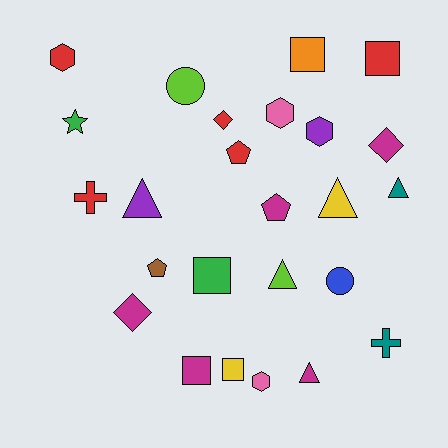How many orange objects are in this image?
There is 1 orange object.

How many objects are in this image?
There are 25 objects.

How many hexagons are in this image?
There are 4 hexagons.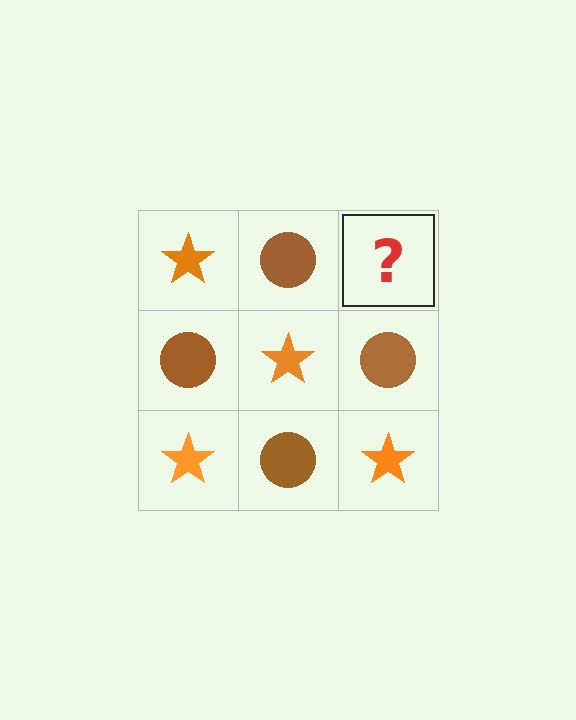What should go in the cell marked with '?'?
The missing cell should contain an orange star.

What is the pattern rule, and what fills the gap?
The rule is that it alternates orange star and brown circle in a checkerboard pattern. The gap should be filled with an orange star.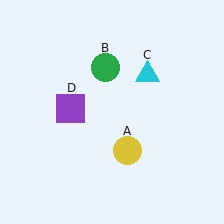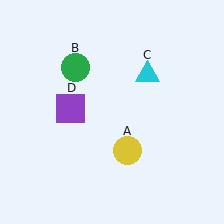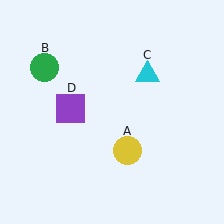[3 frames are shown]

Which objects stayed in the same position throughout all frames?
Yellow circle (object A) and cyan triangle (object C) and purple square (object D) remained stationary.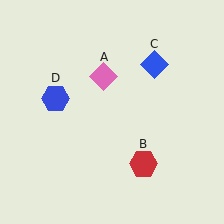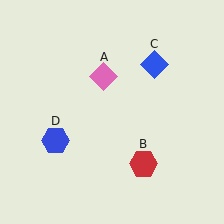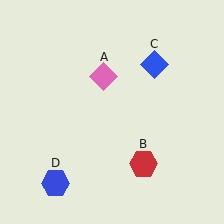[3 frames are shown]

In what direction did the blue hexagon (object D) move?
The blue hexagon (object D) moved down.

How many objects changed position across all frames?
1 object changed position: blue hexagon (object D).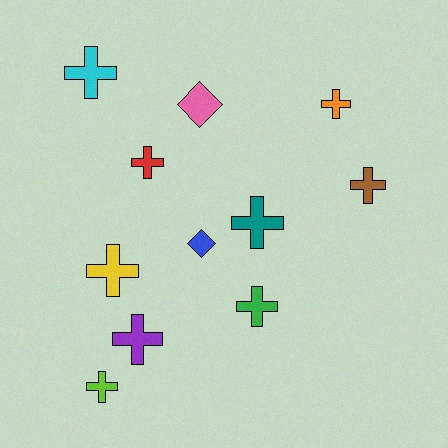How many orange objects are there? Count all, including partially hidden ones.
There is 1 orange object.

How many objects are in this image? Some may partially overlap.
There are 11 objects.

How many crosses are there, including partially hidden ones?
There are 9 crosses.